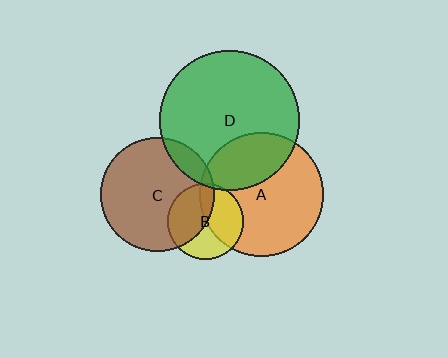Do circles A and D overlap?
Yes.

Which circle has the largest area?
Circle D (green).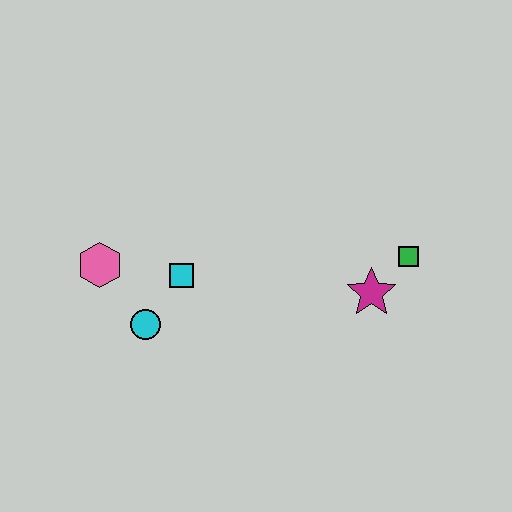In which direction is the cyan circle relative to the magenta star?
The cyan circle is to the left of the magenta star.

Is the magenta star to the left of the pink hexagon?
No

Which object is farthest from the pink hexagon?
The green square is farthest from the pink hexagon.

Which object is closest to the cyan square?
The cyan circle is closest to the cyan square.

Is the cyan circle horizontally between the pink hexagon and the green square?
Yes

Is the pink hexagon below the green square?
Yes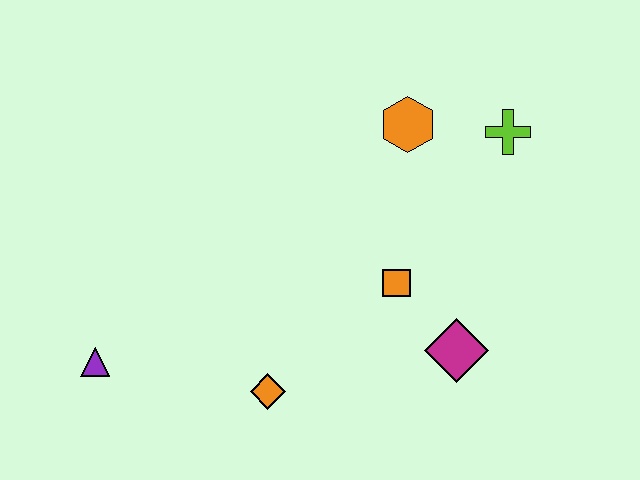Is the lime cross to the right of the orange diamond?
Yes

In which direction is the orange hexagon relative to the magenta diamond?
The orange hexagon is above the magenta diamond.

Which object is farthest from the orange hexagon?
The purple triangle is farthest from the orange hexagon.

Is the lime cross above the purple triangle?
Yes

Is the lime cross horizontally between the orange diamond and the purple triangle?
No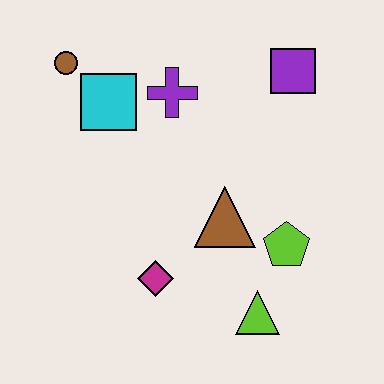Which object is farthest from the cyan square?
The lime triangle is farthest from the cyan square.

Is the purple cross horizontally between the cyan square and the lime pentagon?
Yes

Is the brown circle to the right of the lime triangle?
No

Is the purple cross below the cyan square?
No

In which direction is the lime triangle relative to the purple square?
The lime triangle is below the purple square.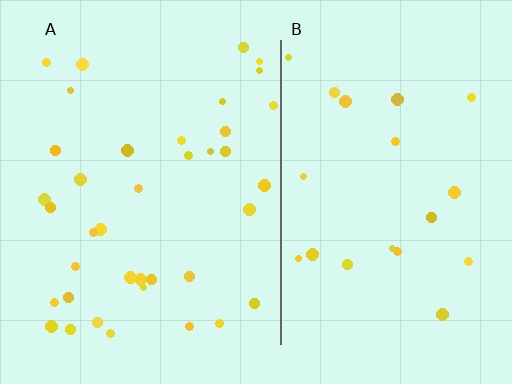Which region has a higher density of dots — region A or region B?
A (the left).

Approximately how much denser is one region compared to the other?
Approximately 1.9× — region A over region B.